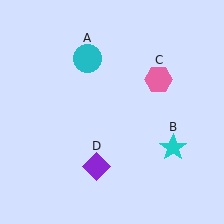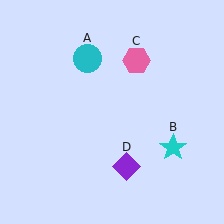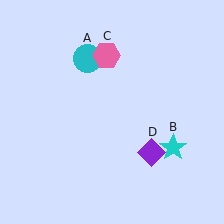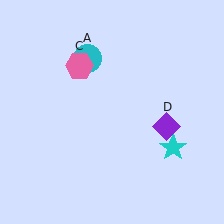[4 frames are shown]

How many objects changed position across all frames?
2 objects changed position: pink hexagon (object C), purple diamond (object D).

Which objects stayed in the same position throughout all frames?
Cyan circle (object A) and cyan star (object B) remained stationary.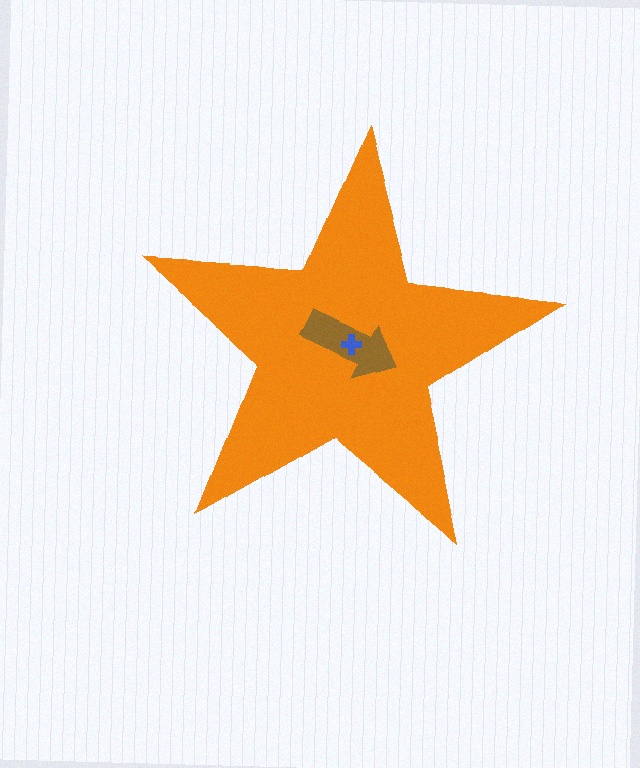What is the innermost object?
The blue cross.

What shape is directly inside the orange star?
The brown arrow.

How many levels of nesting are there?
3.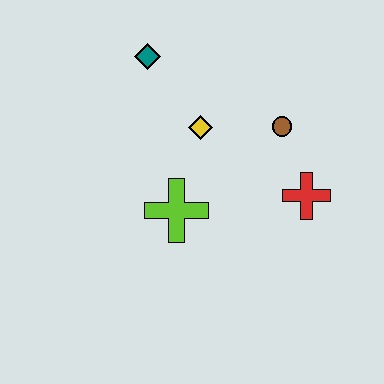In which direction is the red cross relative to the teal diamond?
The red cross is to the right of the teal diamond.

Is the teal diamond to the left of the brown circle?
Yes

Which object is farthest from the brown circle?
The teal diamond is farthest from the brown circle.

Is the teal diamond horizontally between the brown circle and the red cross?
No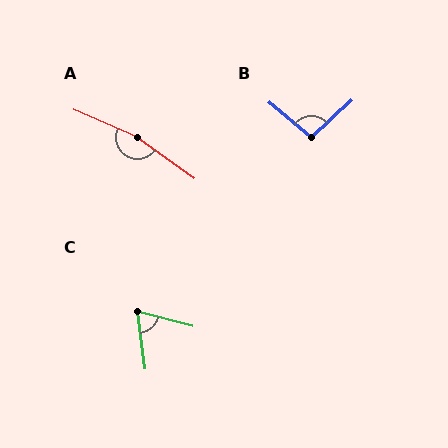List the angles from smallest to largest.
C (67°), B (98°), A (167°).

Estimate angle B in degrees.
Approximately 98 degrees.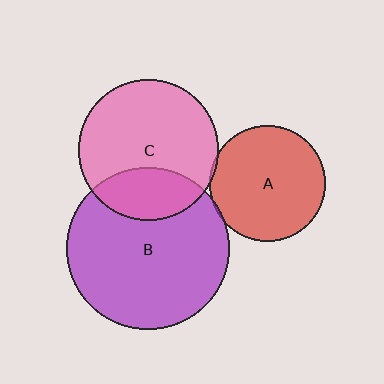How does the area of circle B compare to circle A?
Approximately 2.0 times.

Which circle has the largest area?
Circle B (purple).